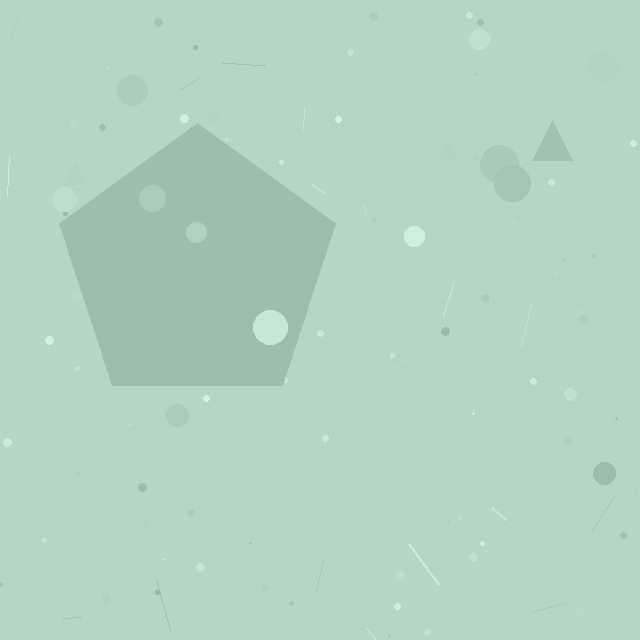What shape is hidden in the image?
A pentagon is hidden in the image.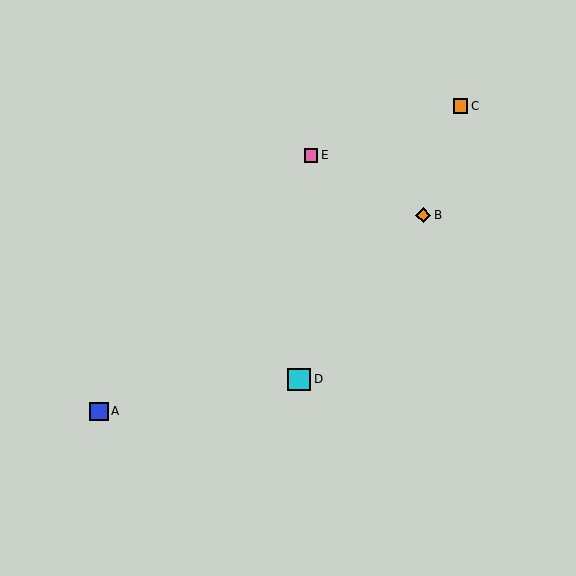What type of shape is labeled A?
Shape A is a blue square.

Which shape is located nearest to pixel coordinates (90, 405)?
The blue square (labeled A) at (99, 411) is nearest to that location.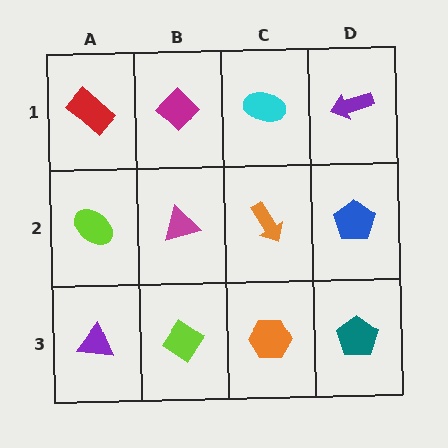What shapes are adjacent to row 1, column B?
A magenta triangle (row 2, column B), a red rectangle (row 1, column A), a cyan ellipse (row 1, column C).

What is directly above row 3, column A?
A lime ellipse.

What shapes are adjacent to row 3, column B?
A magenta triangle (row 2, column B), a purple triangle (row 3, column A), an orange hexagon (row 3, column C).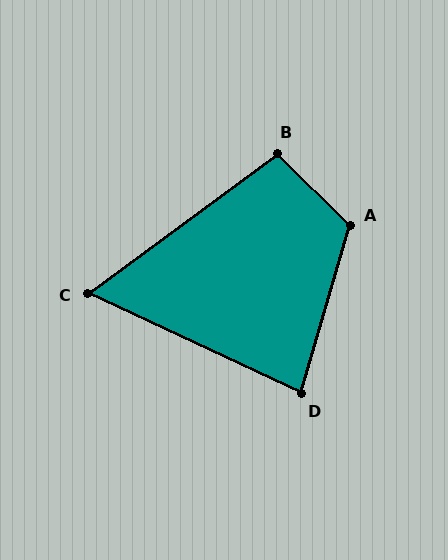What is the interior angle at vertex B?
Approximately 99 degrees (obtuse).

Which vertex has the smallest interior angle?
C, at approximately 61 degrees.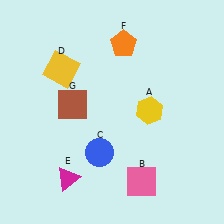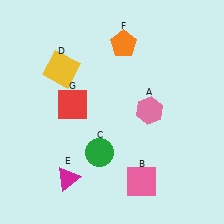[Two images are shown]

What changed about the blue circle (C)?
In Image 1, C is blue. In Image 2, it changed to green.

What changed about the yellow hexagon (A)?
In Image 1, A is yellow. In Image 2, it changed to pink.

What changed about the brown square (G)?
In Image 1, G is brown. In Image 2, it changed to red.